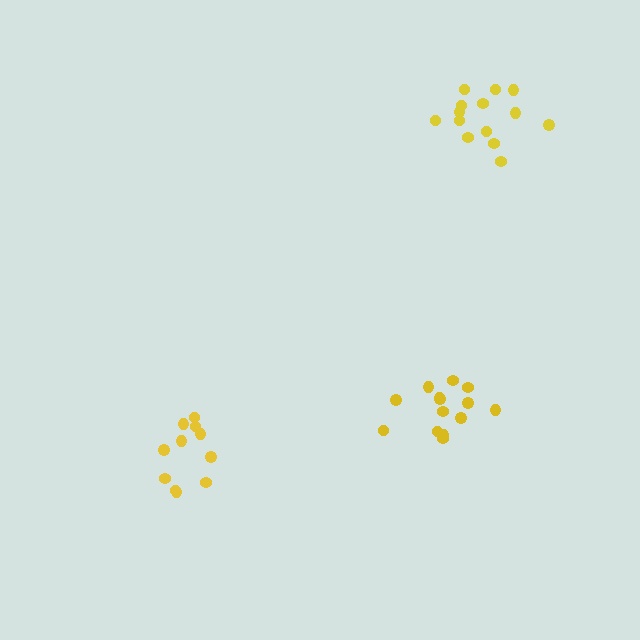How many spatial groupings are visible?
There are 3 spatial groupings.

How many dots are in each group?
Group 1: 14 dots, Group 2: 11 dots, Group 3: 14 dots (39 total).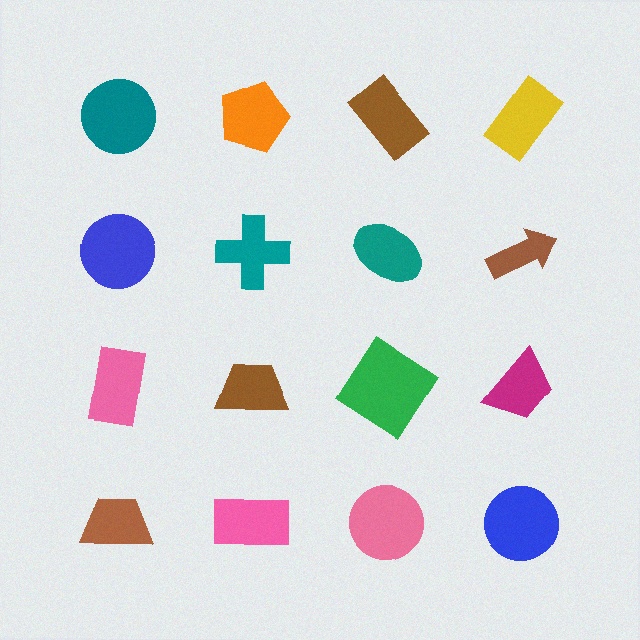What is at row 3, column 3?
A green diamond.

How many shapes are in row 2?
4 shapes.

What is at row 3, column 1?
A pink rectangle.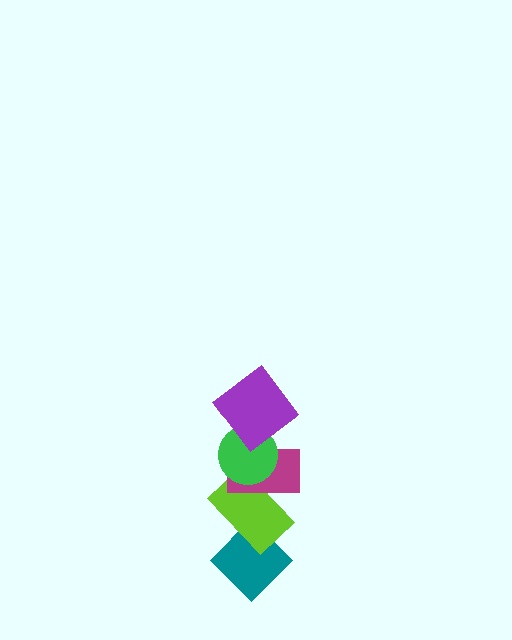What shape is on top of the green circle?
The purple diamond is on top of the green circle.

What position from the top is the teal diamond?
The teal diamond is 5th from the top.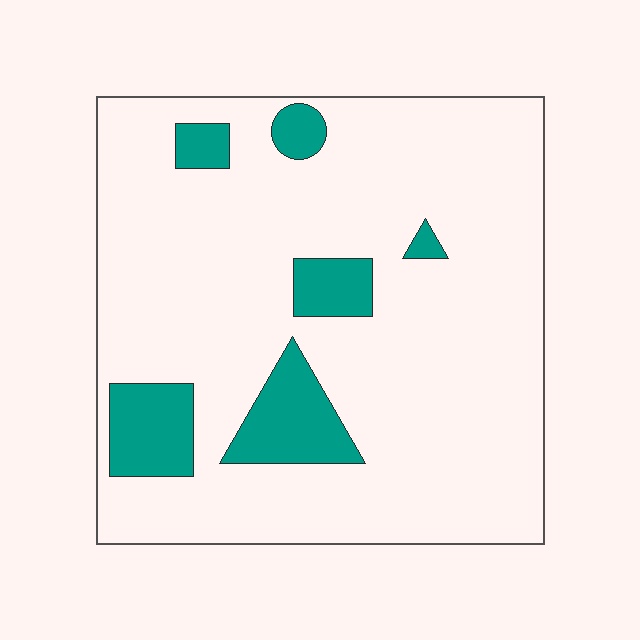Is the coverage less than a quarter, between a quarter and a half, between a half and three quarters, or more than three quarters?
Less than a quarter.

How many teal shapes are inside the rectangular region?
6.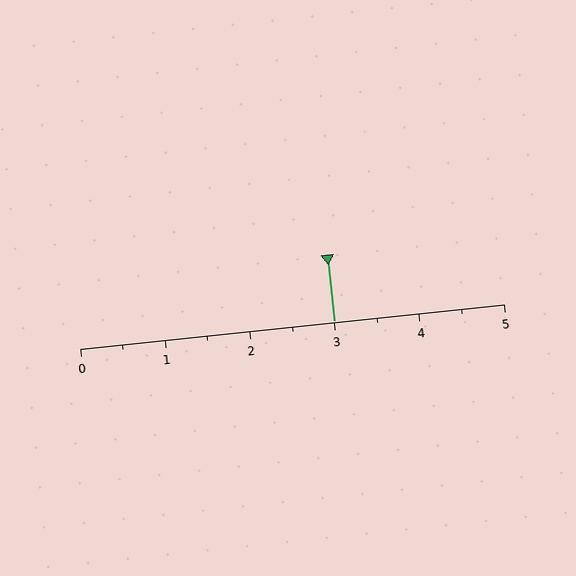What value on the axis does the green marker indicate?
The marker indicates approximately 3.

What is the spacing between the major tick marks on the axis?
The major ticks are spaced 1 apart.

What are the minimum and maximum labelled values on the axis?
The axis runs from 0 to 5.